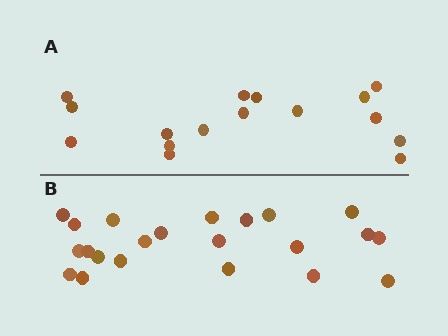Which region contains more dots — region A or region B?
Region B (the bottom region) has more dots.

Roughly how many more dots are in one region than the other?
Region B has about 6 more dots than region A.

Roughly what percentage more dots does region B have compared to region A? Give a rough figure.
About 40% more.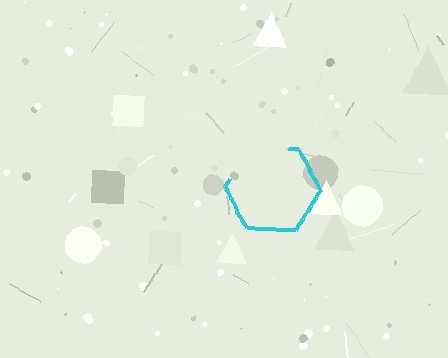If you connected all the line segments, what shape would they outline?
They would outline a hexagon.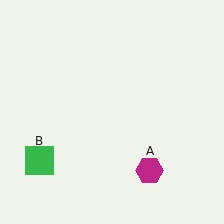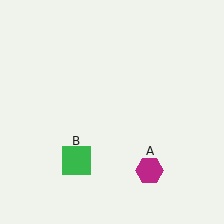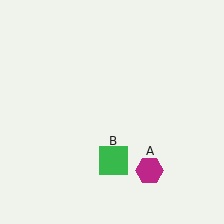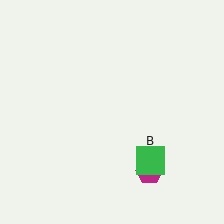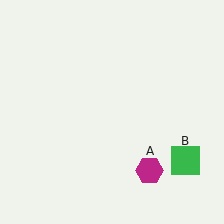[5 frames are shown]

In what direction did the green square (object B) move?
The green square (object B) moved right.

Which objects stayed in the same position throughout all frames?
Magenta hexagon (object A) remained stationary.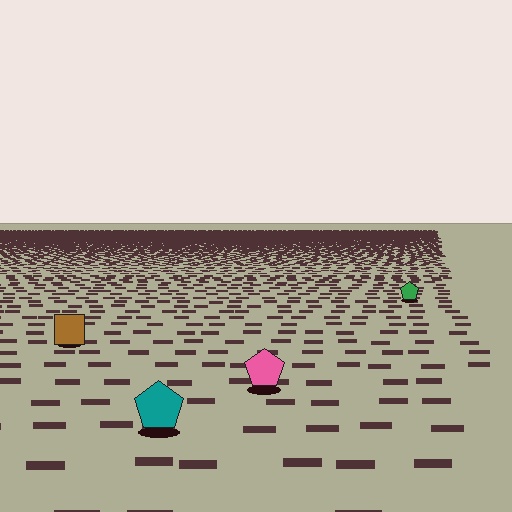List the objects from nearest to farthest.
From nearest to farthest: the teal pentagon, the pink pentagon, the brown square, the green pentagon.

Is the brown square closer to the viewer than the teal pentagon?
No. The teal pentagon is closer — you can tell from the texture gradient: the ground texture is coarser near it.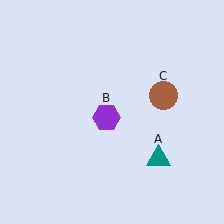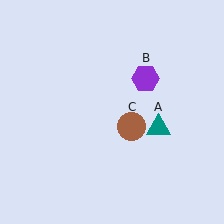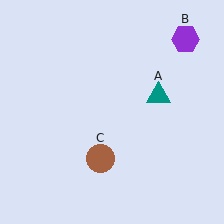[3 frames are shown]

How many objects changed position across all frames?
3 objects changed position: teal triangle (object A), purple hexagon (object B), brown circle (object C).